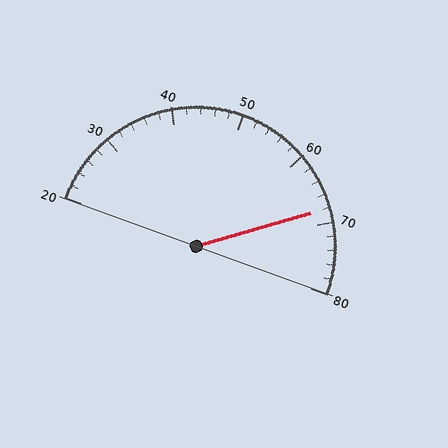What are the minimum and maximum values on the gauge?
The gauge ranges from 20 to 80.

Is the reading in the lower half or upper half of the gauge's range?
The reading is in the upper half of the range (20 to 80).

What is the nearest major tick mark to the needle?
The nearest major tick mark is 70.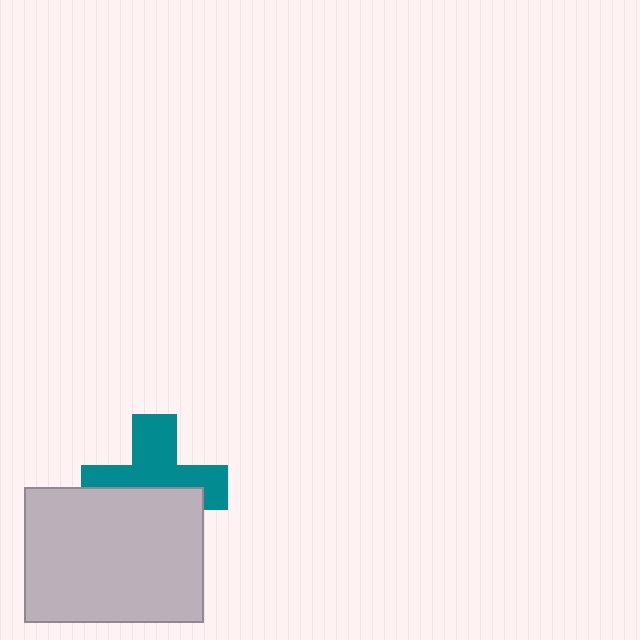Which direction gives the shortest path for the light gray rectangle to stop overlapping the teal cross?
Moving down gives the shortest separation.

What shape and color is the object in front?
The object in front is a light gray rectangle.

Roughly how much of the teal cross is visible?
About half of it is visible (roughly 55%).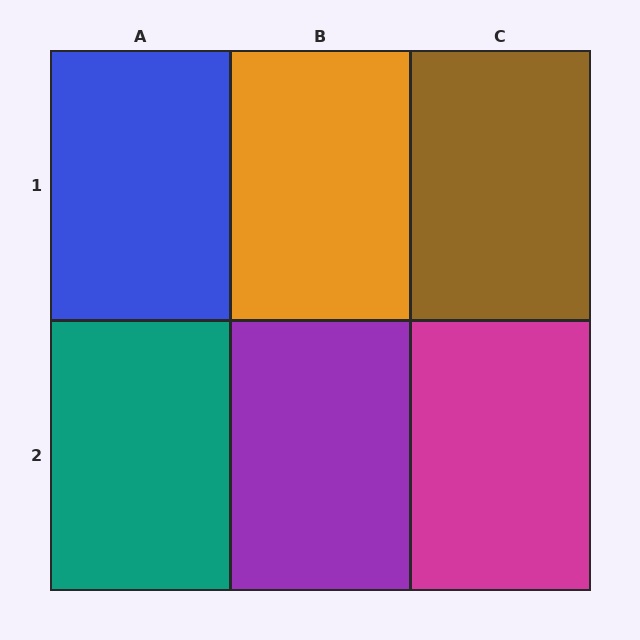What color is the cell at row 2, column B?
Purple.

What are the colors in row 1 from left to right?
Blue, orange, brown.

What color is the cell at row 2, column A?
Teal.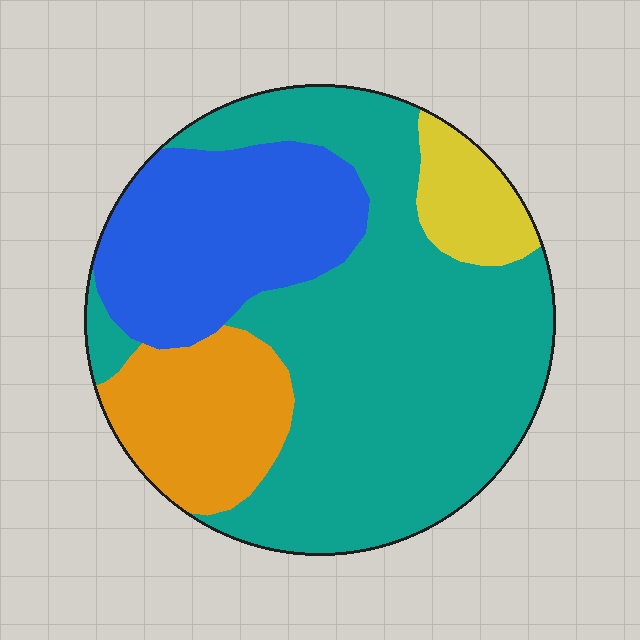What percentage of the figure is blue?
Blue takes up about one quarter (1/4) of the figure.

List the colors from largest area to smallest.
From largest to smallest: teal, blue, orange, yellow.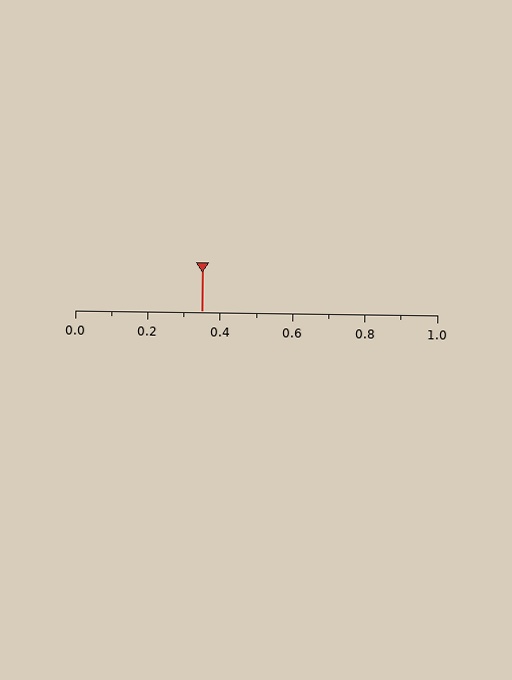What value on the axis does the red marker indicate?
The marker indicates approximately 0.35.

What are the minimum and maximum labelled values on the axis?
The axis runs from 0.0 to 1.0.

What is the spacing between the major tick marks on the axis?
The major ticks are spaced 0.2 apart.